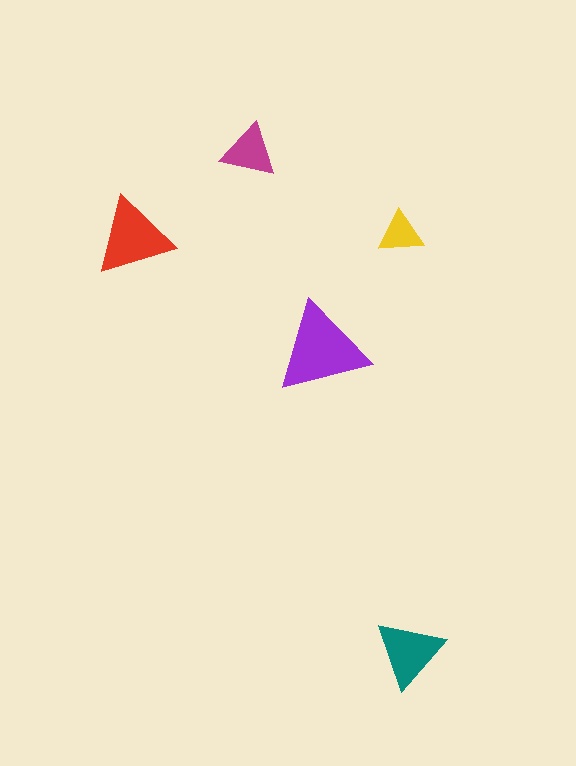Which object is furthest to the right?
The teal triangle is rightmost.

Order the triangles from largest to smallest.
the purple one, the red one, the teal one, the magenta one, the yellow one.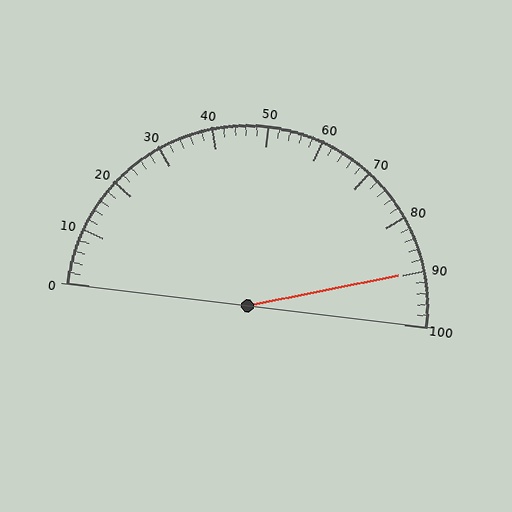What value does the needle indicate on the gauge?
The needle indicates approximately 90.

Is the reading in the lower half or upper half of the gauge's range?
The reading is in the upper half of the range (0 to 100).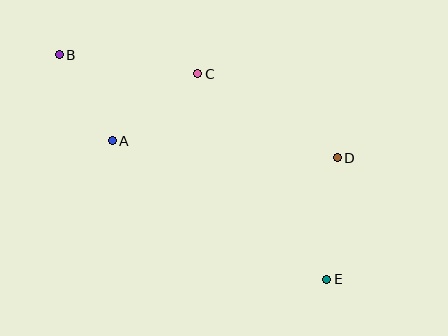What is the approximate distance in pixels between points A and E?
The distance between A and E is approximately 255 pixels.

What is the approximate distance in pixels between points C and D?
The distance between C and D is approximately 163 pixels.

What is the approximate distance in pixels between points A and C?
The distance between A and C is approximately 109 pixels.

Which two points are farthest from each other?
Points B and E are farthest from each other.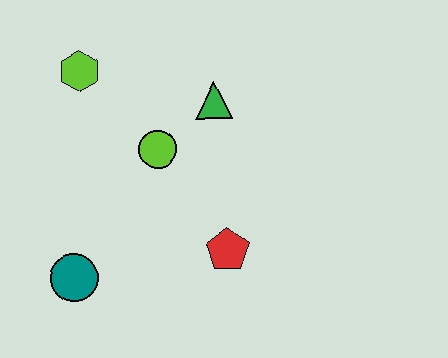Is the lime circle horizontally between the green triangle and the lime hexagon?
Yes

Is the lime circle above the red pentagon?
Yes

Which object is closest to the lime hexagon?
The lime circle is closest to the lime hexagon.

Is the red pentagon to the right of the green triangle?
Yes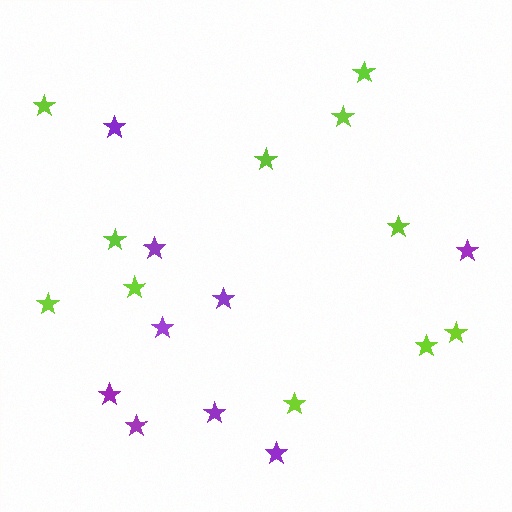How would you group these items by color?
There are 2 groups: one group of lime stars (11) and one group of purple stars (9).